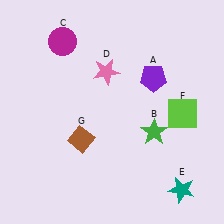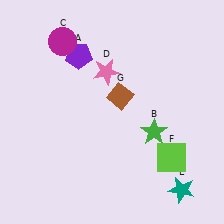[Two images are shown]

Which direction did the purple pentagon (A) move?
The purple pentagon (A) moved left.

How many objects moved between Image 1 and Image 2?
3 objects moved between the two images.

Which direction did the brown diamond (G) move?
The brown diamond (G) moved up.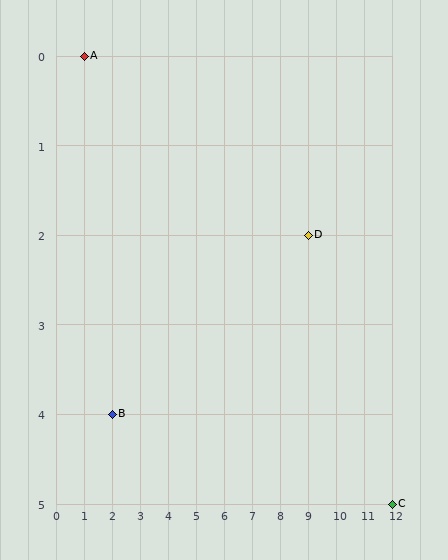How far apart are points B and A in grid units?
Points B and A are 1 column and 4 rows apart (about 4.1 grid units diagonally).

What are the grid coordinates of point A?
Point A is at grid coordinates (1, 0).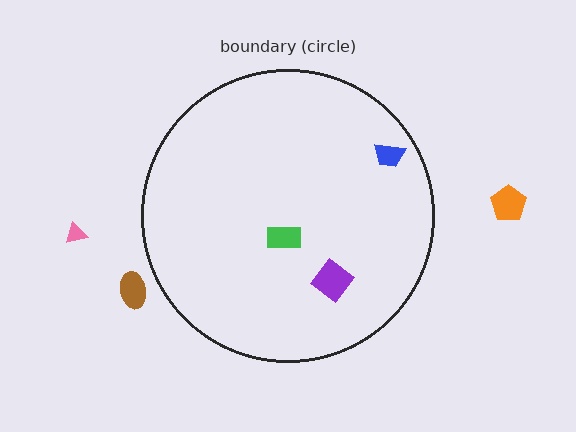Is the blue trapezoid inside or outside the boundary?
Inside.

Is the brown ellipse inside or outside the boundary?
Outside.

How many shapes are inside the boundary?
3 inside, 3 outside.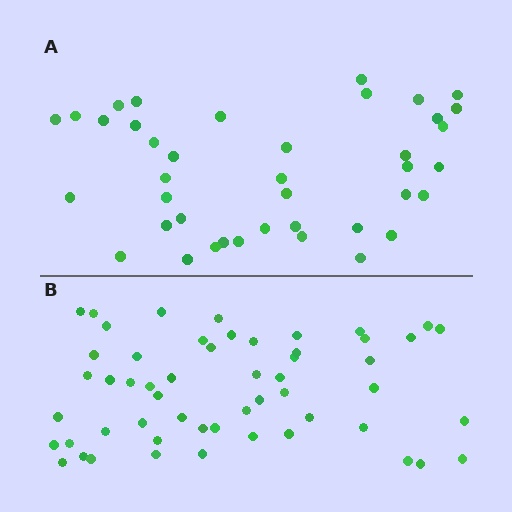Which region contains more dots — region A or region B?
Region B (the bottom region) has more dots.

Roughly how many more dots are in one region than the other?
Region B has approximately 15 more dots than region A.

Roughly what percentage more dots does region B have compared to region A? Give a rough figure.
About 35% more.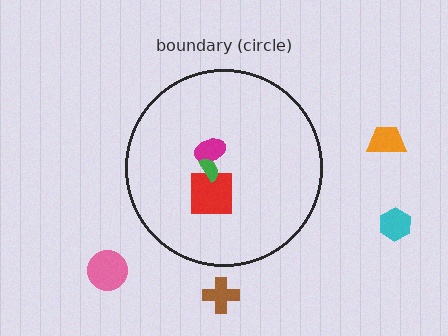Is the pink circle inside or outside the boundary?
Outside.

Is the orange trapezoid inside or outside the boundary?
Outside.